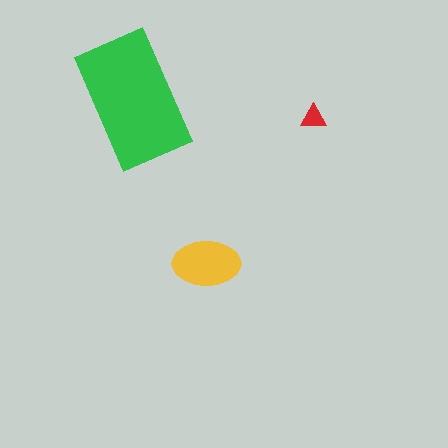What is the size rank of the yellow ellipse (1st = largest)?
2nd.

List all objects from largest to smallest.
The green rectangle, the yellow ellipse, the red triangle.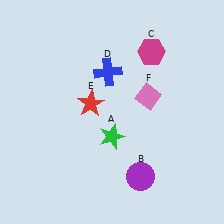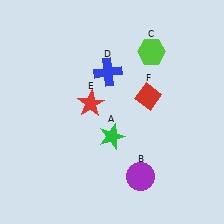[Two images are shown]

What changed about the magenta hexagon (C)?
In Image 1, C is magenta. In Image 2, it changed to lime.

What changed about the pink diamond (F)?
In Image 1, F is pink. In Image 2, it changed to red.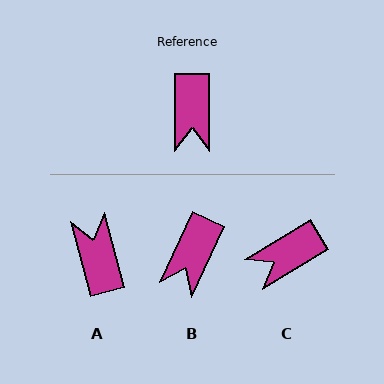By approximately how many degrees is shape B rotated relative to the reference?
Approximately 25 degrees clockwise.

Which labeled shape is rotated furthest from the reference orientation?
A, about 165 degrees away.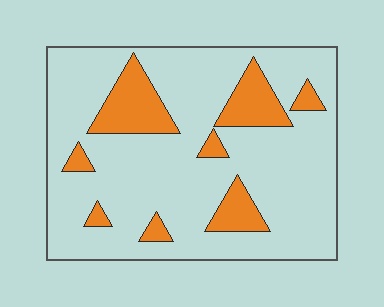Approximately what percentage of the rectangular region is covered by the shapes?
Approximately 20%.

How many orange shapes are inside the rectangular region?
8.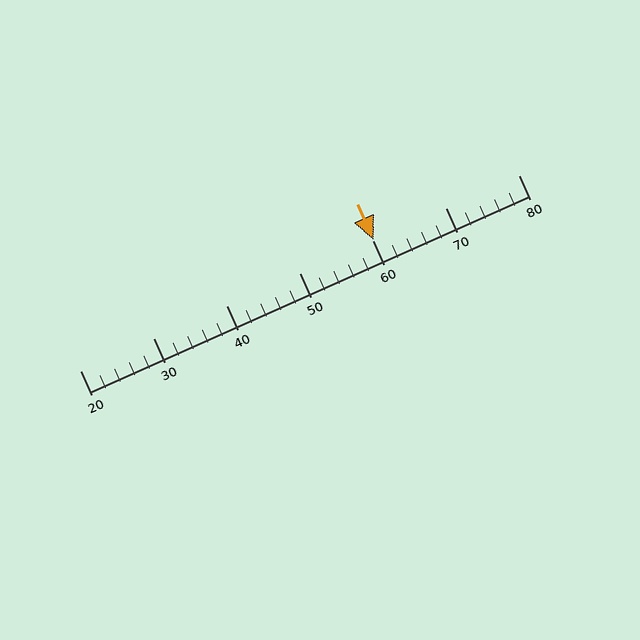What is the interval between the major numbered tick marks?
The major tick marks are spaced 10 units apart.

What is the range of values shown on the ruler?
The ruler shows values from 20 to 80.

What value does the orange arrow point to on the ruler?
The orange arrow points to approximately 60.